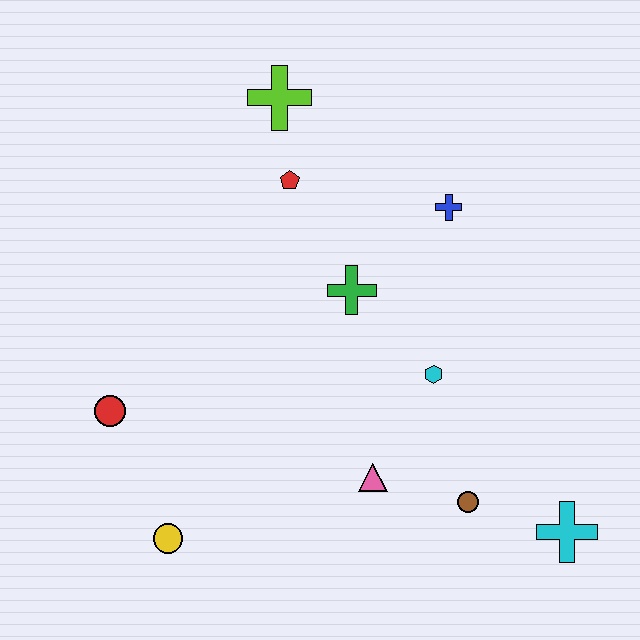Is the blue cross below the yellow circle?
No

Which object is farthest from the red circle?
The cyan cross is farthest from the red circle.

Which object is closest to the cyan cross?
The brown circle is closest to the cyan cross.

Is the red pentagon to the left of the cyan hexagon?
Yes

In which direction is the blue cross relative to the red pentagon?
The blue cross is to the right of the red pentagon.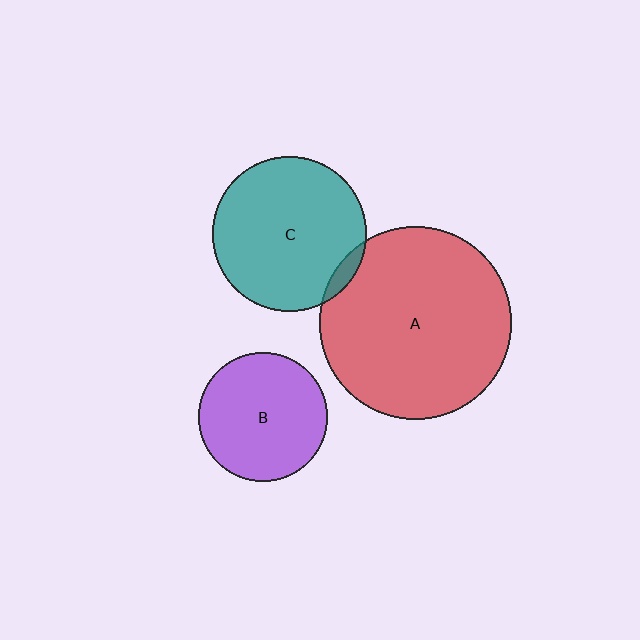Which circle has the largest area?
Circle A (red).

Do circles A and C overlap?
Yes.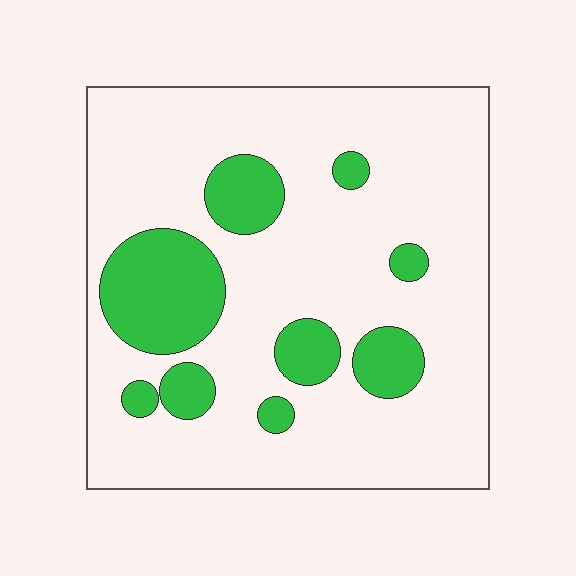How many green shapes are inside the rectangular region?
9.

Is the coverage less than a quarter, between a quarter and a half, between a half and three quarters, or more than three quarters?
Less than a quarter.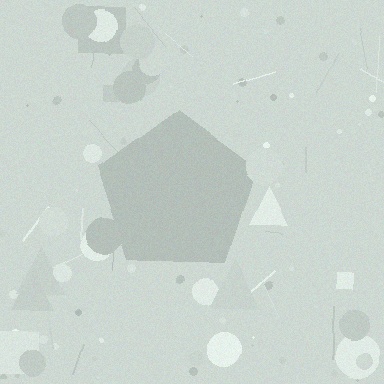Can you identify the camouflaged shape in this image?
The camouflaged shape is a pentagon.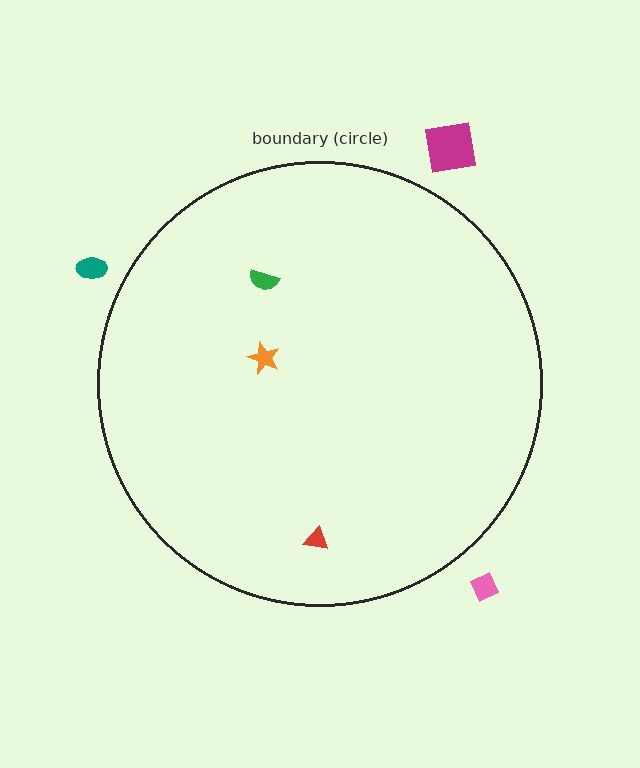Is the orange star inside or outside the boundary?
Inside.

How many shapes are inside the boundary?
3 inside, 3 outside.